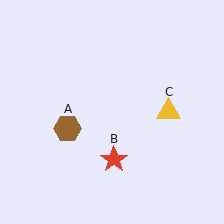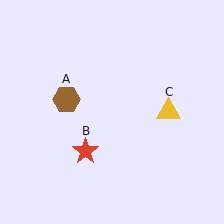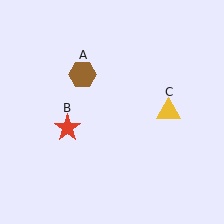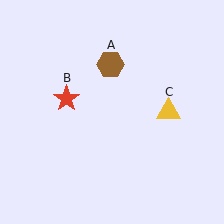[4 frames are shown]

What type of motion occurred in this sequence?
The brown hexagon (object A), red star (object B) rotated clockwise around the center of the scene.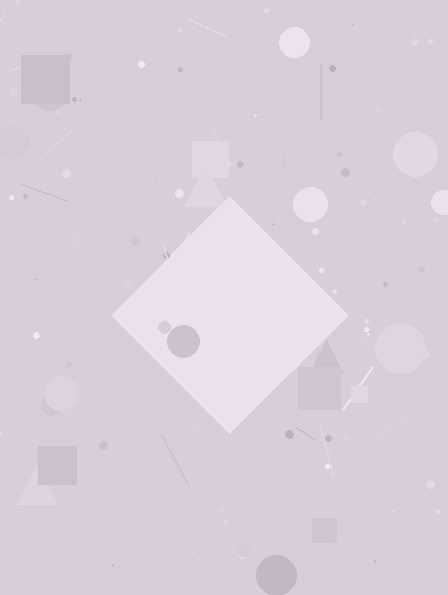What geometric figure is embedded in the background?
A diamond is embedded in the background.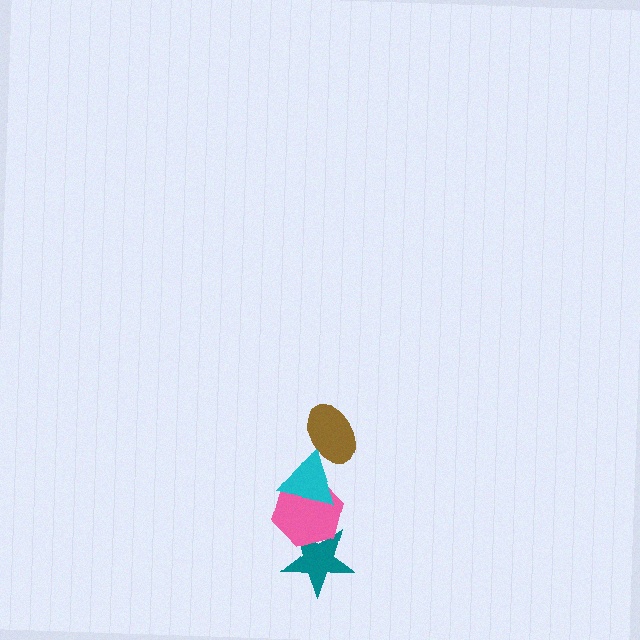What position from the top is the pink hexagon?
The pink hexagon is 3rd from the top.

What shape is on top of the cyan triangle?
The brown ellipse is on top of the cyan triangle.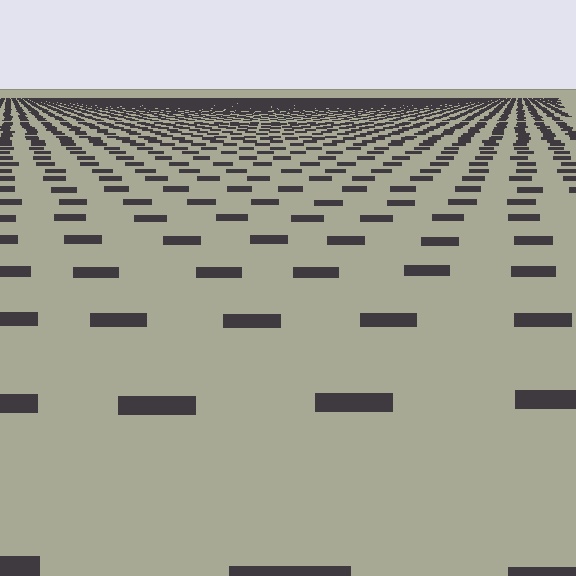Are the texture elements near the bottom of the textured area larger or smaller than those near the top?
Larger. Near the bottom, elements are closer to the viewer and appear at a bigger on-screen size.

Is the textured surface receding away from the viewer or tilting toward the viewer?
The surface is receding away from the viewer. Texture elements get smaller and denser toward the top.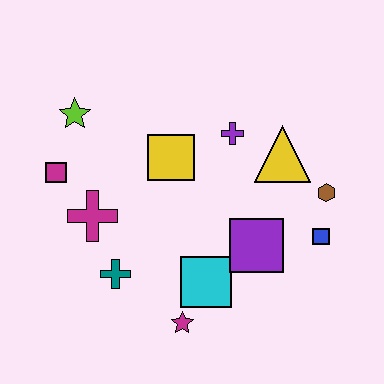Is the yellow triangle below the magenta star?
No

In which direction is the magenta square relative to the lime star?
The magenta square is below the lime star.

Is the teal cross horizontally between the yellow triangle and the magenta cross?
Yes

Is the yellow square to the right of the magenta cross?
Yes